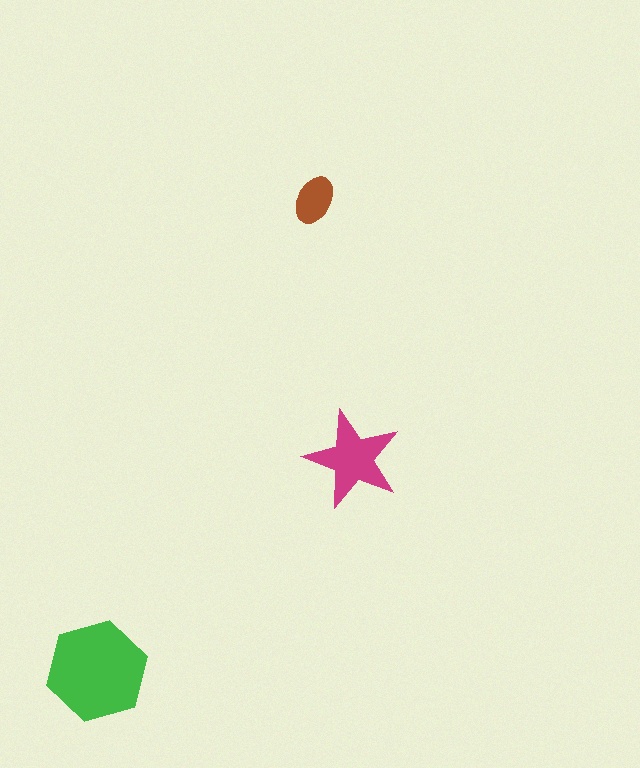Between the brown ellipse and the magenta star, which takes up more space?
The magenta star.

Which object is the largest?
The green hexagon.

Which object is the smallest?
The brown ellipse.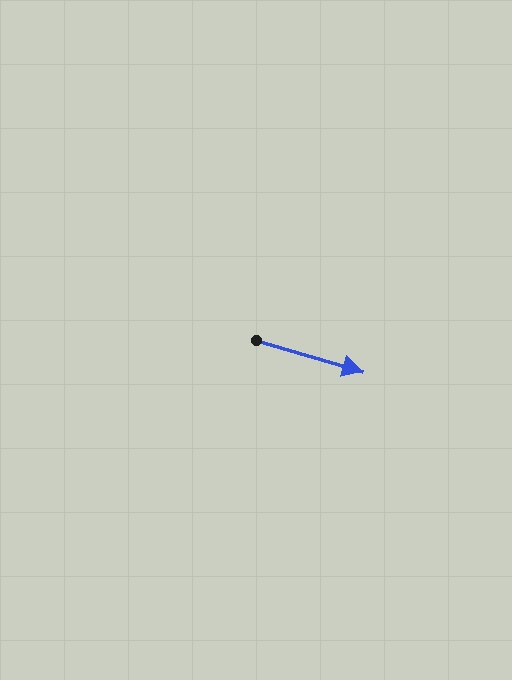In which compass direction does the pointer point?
East.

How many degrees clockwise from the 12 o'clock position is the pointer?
Approximately 106 degrees.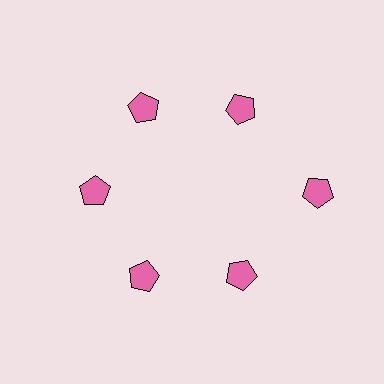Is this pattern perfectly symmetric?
No. The 6 pink pentagons are arranged in a ring, but one element near the 3 o'clock position is pushed outward from the center, breaking the 6-fold rotational symmetry.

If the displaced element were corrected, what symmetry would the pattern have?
It would have 6-fold rotational symmetry — the pattern would map onto itself every 60 degrees.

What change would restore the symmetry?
The symmetry would be restored by moving it inward, back onto the ring so that all 6 pentagons sit at equal angles and equal distance from the center.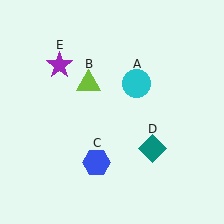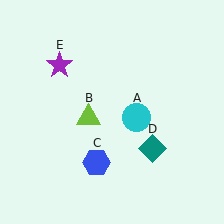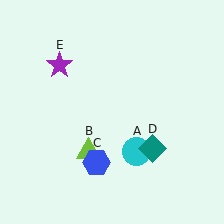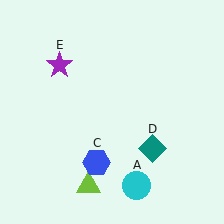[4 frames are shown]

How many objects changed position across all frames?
2 objects changed position: cyan circle (object A), lime triangle (object B).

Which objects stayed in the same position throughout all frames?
Blue hexagon (object C) and teal diamond (object D) and purple star (object E) remained stationary.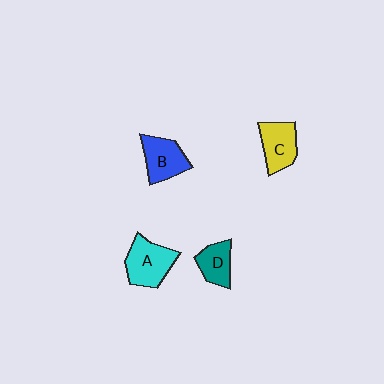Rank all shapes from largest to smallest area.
From largest to smallest: A (cyan), B (blue), C (yellow), D (teal).